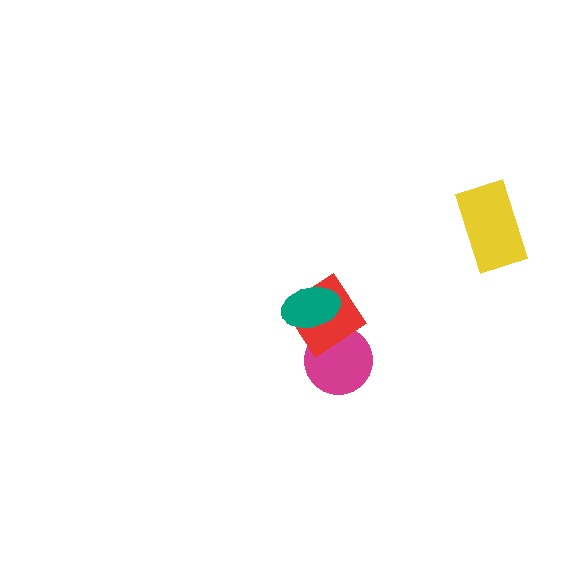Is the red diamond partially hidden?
Yes, it is partially covered by another shape.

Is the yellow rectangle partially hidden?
No, no other shape covers it.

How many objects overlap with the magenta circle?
1 object overlaps with the magenta circle.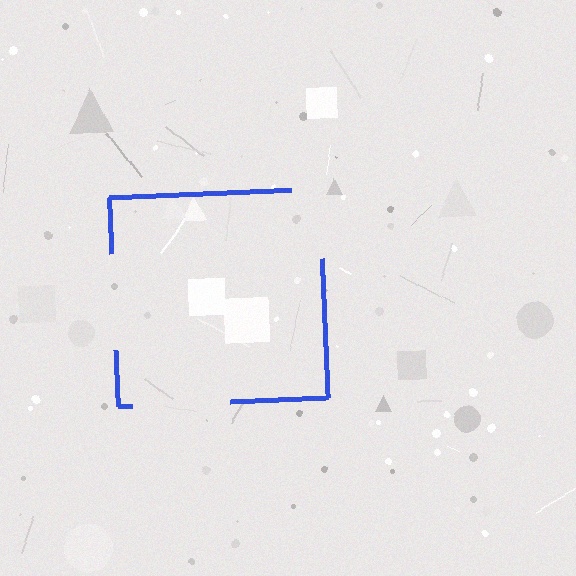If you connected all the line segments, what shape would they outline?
They would outline a square.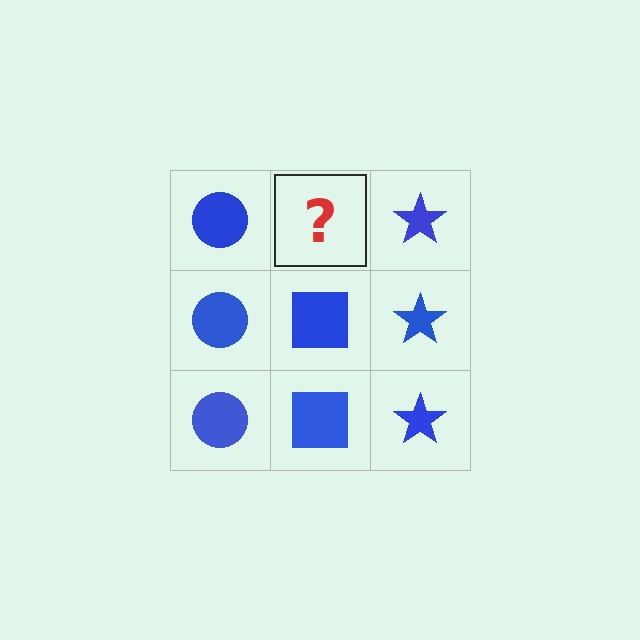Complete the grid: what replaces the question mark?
The question mark should be replaced with a blue square.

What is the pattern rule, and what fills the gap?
The rule is that each column has a consistent shape. The gap should be filled with a blue square.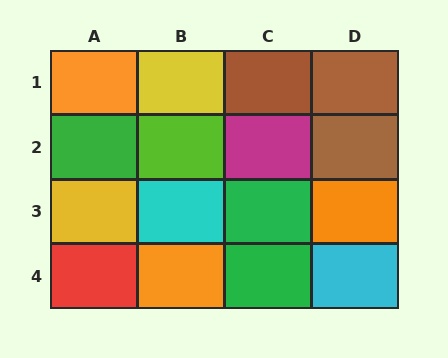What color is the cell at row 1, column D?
Brown.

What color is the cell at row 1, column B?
Yellow.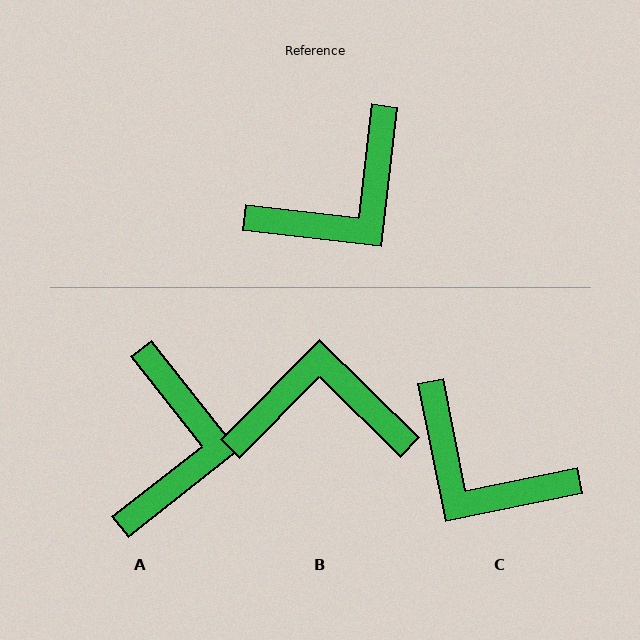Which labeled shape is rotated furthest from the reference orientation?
B, about 142 degrees away.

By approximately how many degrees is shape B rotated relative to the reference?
Approximately 142 degrees counter-clockwise.